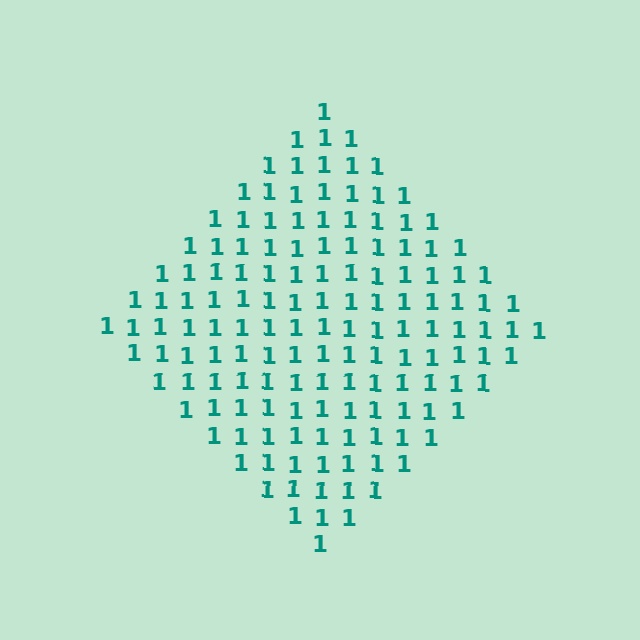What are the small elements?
The small elements are digit 1's.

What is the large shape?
The large shape is a diamond.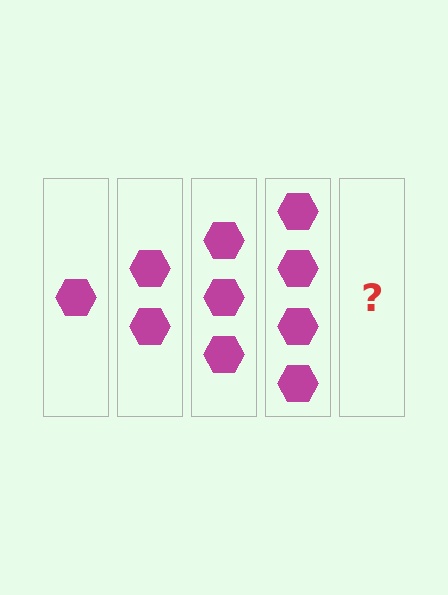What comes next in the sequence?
The next element should be 5 hexagons.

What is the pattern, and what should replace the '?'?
The pattern is that each step adds one more hexagon. The '?' should be 5 hexagons.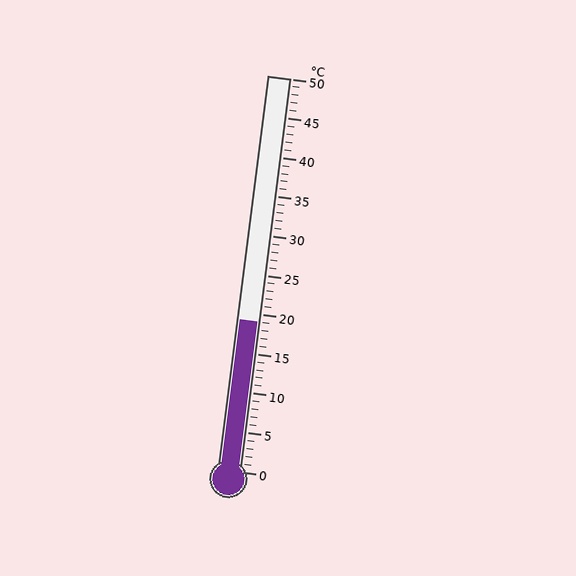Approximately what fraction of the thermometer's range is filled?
The thermometer is filled to approximately 40% of its range.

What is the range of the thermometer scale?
The thermometer scale ranges from 0°C to 50°C.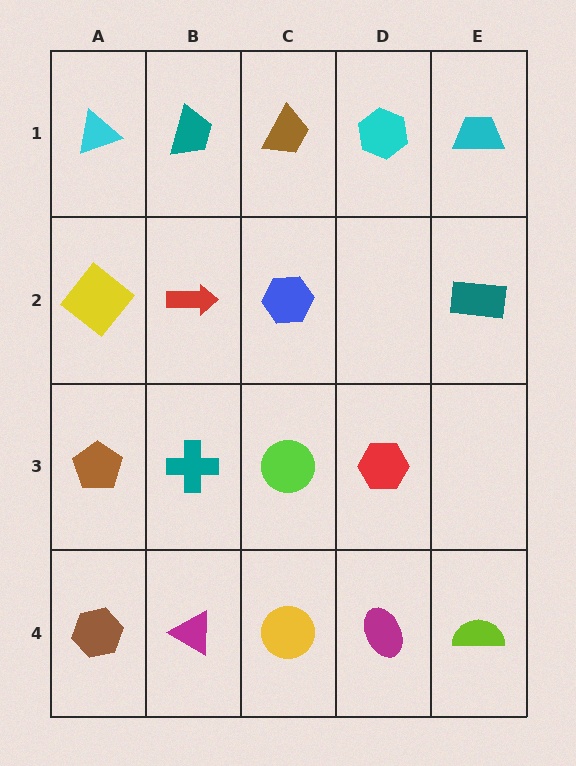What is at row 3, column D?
A red hexagon.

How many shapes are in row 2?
4 shapes.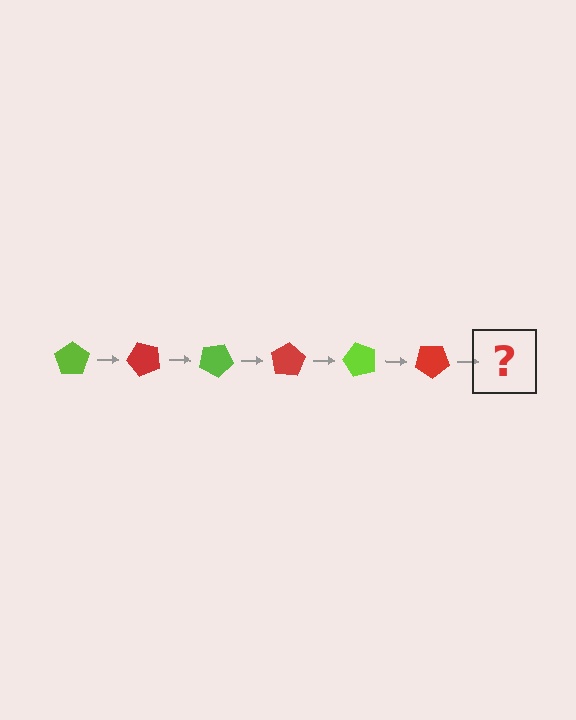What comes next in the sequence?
The next element should be a lime pentagon, rotated 300 degrees from the start.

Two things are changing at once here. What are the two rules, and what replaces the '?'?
The two rules are that it rotates 50 degrees each step and the color cycles through lime and red. The '?' should be a lime pentagon, rotated 300 degrees from the start.